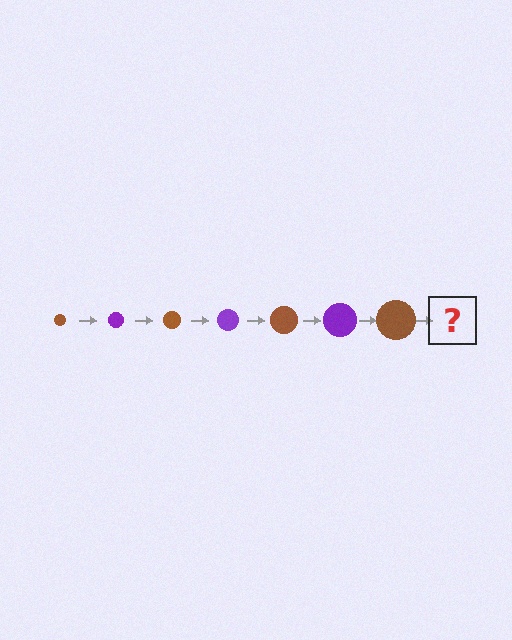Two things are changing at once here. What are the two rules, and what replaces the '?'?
The two rules are that the circle grows larger each step and the color cycles through brown and purple. The '?' should be a purple circle, larger than the previous one.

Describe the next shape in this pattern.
It should be a purple circle, larger than the previous one.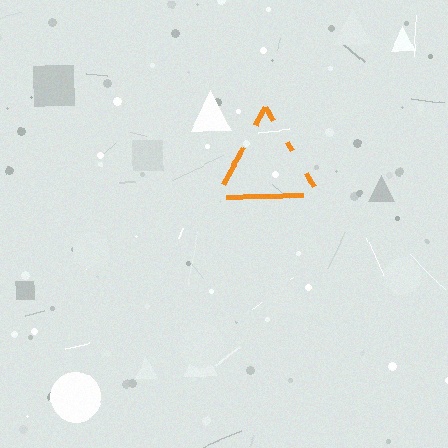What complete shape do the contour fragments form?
The contour fragments form a triangle.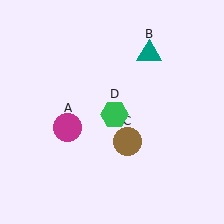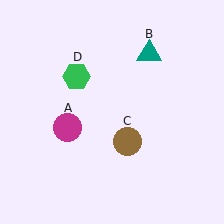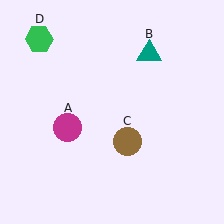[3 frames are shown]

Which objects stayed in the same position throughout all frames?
Magenta circle (object A) and teal triangle (object B) and brown circle (object C) remained stationary.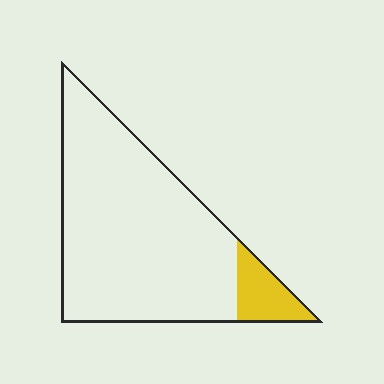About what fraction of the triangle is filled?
About one tenth (1/10).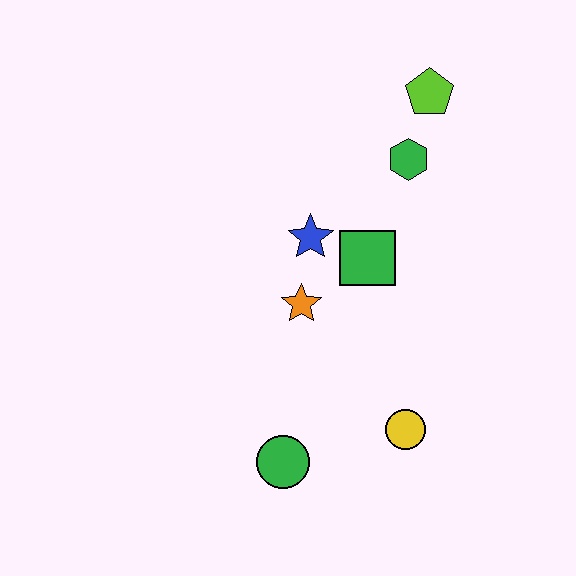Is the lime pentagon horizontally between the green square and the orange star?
No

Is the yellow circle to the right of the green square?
Yes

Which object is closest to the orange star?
The blue star is closest to the orange star.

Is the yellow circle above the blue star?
No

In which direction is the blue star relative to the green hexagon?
The blue star is to the left of the green hexagon.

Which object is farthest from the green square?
The green circle is farthest from the green square.